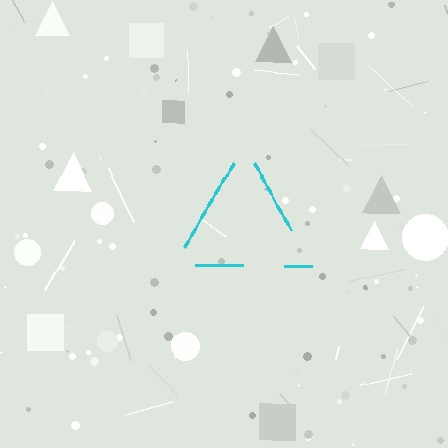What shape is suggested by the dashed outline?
The dashed outline suggests a triangle.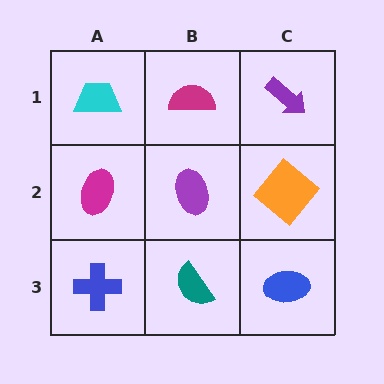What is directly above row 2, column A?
A cyan trapezoid.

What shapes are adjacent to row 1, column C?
An orange diamond (row 2, column C), a magenta semicircle (row 1, column B).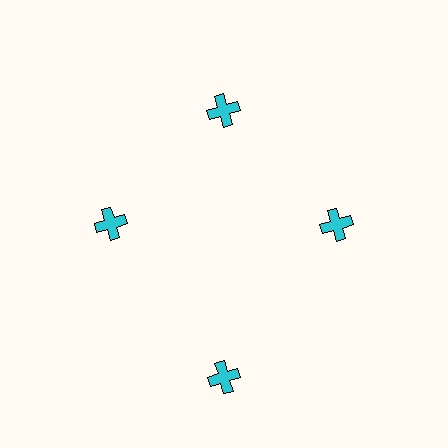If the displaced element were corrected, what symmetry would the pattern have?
It would have 4-fold rotational symmetry — the pattern would map onto itself every 90 degrees.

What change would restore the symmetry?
The symmetry would be restored by moving it inward, back onto the ring so that all 4 crosses sit at equal angles and equal distance from the center.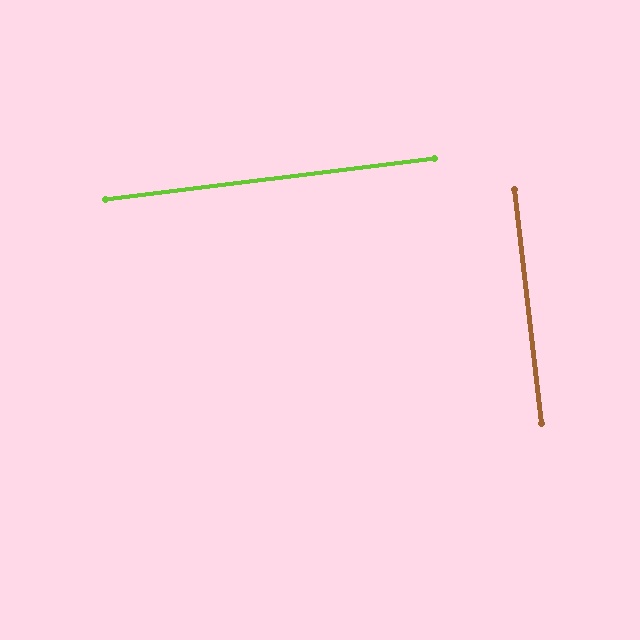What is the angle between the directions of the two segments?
Approximately 89 degrees.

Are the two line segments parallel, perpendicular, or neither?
Perpendicular — they meet at approximately 89°.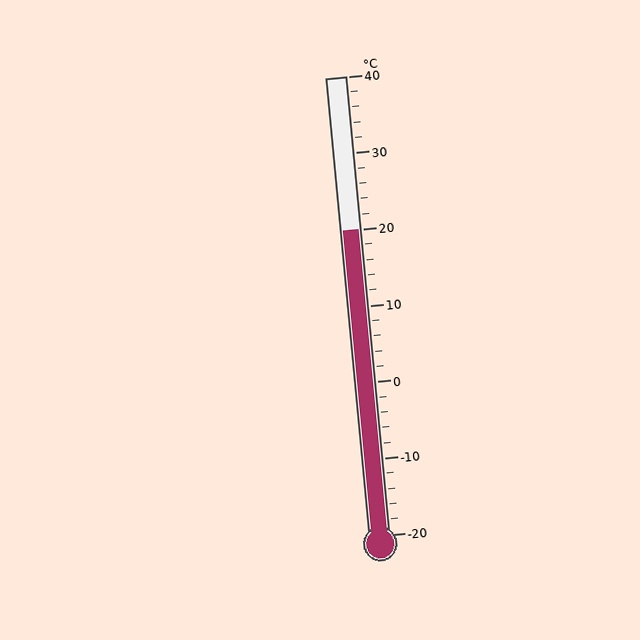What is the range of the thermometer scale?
The thermometer scale ranges from -20°C to 40°C.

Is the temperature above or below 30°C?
The temperature is below 30°C.